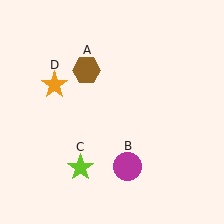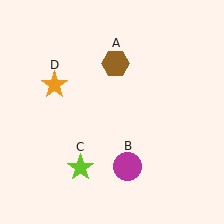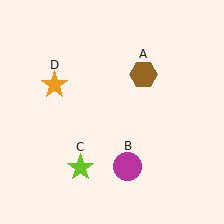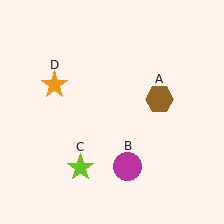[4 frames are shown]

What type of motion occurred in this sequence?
The brown hexagon (object A) rotated clockwise around the center of the scene.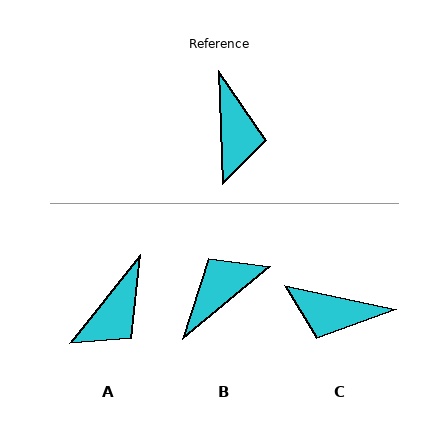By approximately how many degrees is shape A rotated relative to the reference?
Approximately 40 degrees clockwise.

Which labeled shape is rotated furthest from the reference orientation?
B, about 128 degrees away.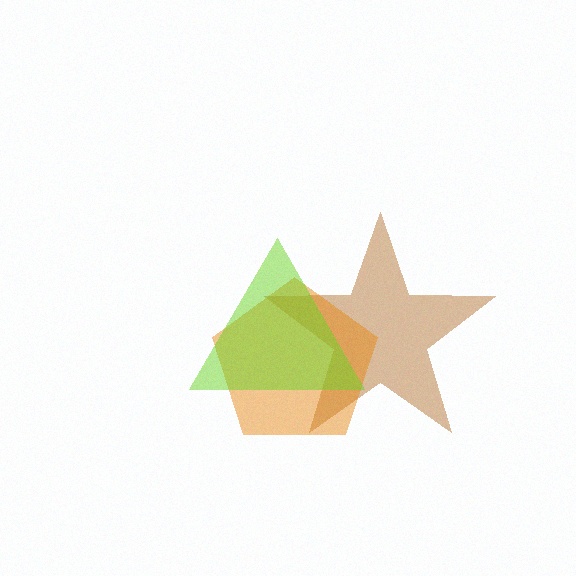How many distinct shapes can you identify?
There are 3 distinct shapes: a brown star, an orange pentagon, a lime triangle.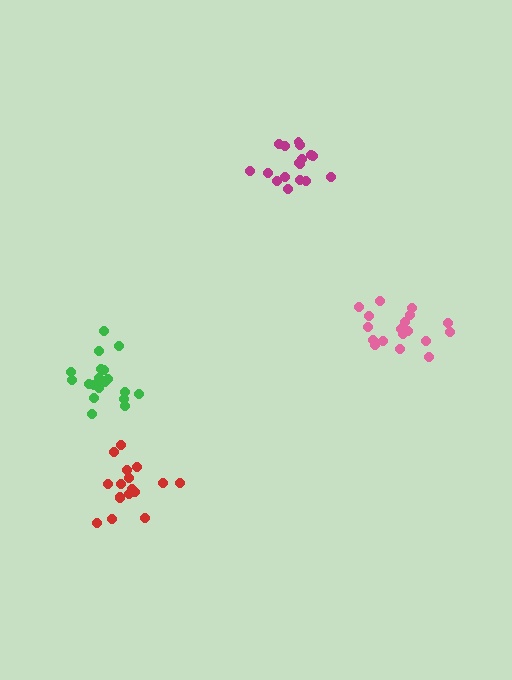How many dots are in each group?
Group 1: 18 dots, Group 2: 18 dots, Group 3: 19 dots, Group 4: 17 dots (72 total).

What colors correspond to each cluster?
The clusters are colored: pink, red, green, magenta.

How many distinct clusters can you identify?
There are 4 distinct clusters.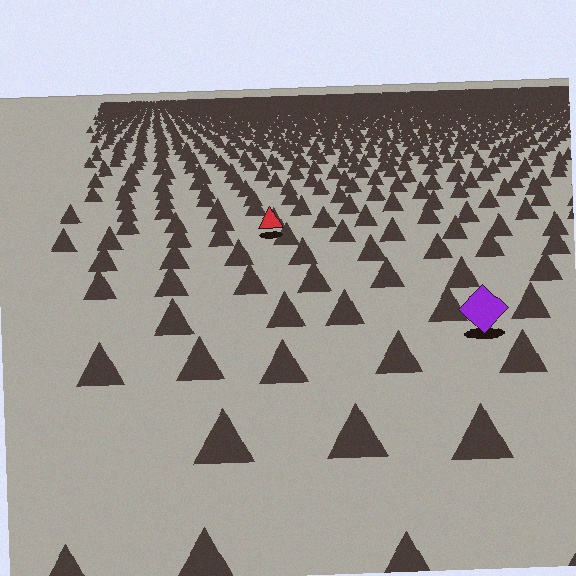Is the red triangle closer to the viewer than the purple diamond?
No. The purple diamond is closer — you can tell from the texture gradient: the ground texture is coarser near it.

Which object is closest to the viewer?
The purple diamond is closest. The texture marks near it are larger and more spread out.